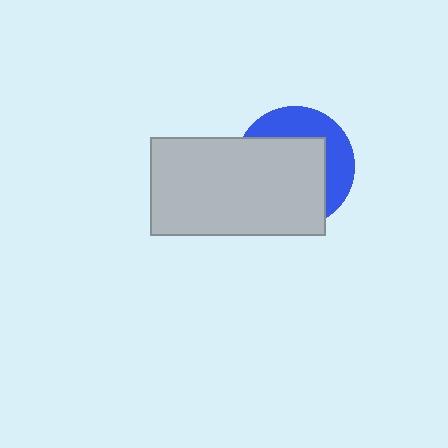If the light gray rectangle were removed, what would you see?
You would see the complete blue circle.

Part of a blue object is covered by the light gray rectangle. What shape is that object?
It is a circle.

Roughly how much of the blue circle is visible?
A small part of it is visible (roughly 37%).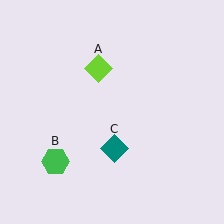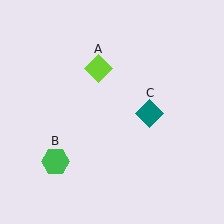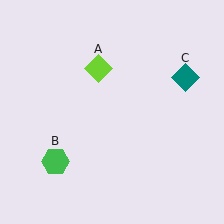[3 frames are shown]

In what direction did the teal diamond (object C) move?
The teal diamond (object C) moved up and to the right.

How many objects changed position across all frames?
1 object changed position: teal diamond (object C).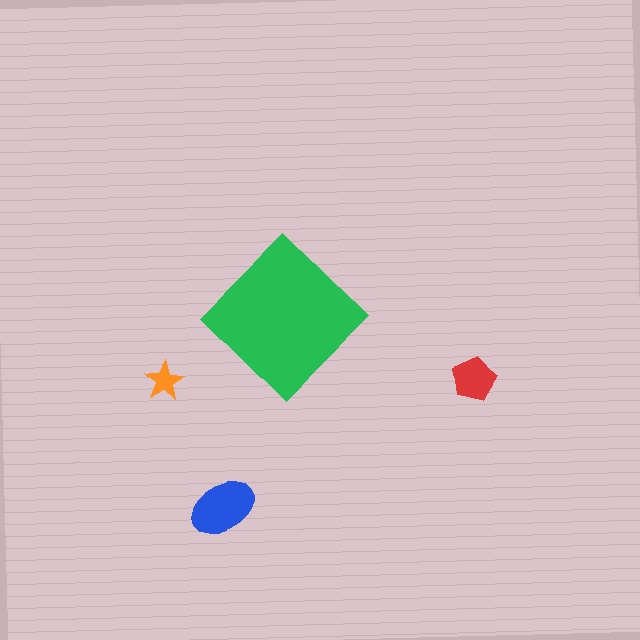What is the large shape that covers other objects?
A green diamond.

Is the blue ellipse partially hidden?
No, the blue ellipse is fully visible.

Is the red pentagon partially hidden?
No, the red pentagon is fully visible.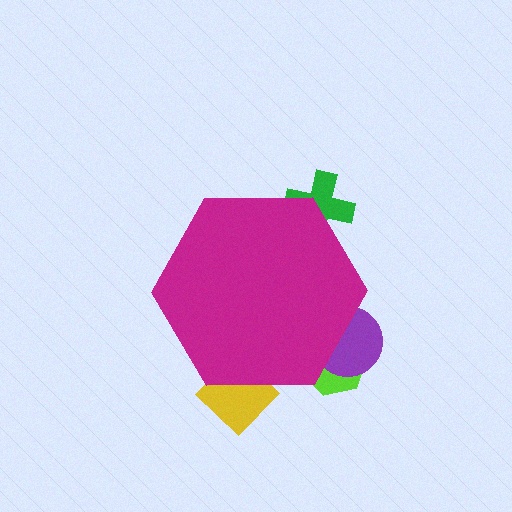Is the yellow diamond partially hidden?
Yes, the yellow diamond is partially hidden behind the magenta hexagon.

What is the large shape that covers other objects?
A magenta hexagon.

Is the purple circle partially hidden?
Yes, the purple circle is partially hidden behind the magenta hexagon.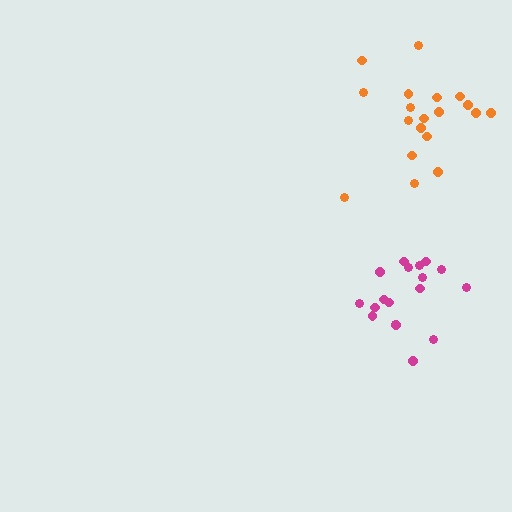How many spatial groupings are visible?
There are 2 spatial groupings.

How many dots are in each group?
Group 1: 19 dots, Group 2: 18 dots (37 total).